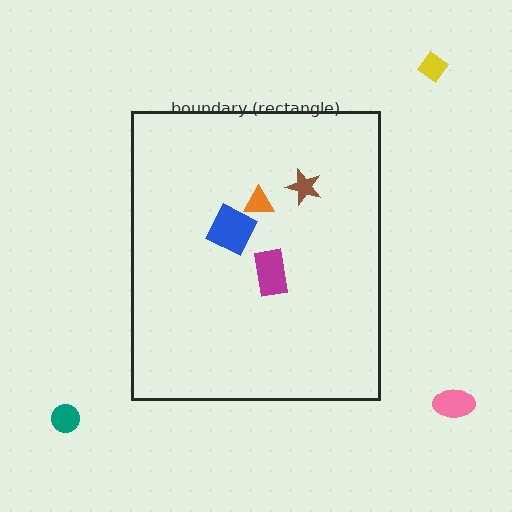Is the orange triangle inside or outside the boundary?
Inside.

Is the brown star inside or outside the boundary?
Inside.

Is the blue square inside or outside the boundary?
Inside.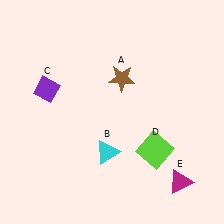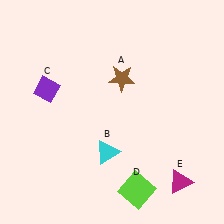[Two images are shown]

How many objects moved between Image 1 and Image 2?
1 object moved between the two images.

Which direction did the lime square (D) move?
The lime square (D) moved down.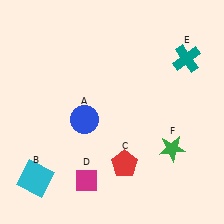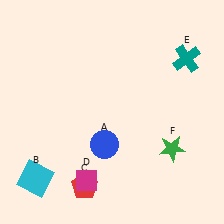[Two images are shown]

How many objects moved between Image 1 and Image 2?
2 objects moved between the two images.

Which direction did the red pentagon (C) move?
The red pentagon (C) moved left.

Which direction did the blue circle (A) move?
The blue circle (A) moved down.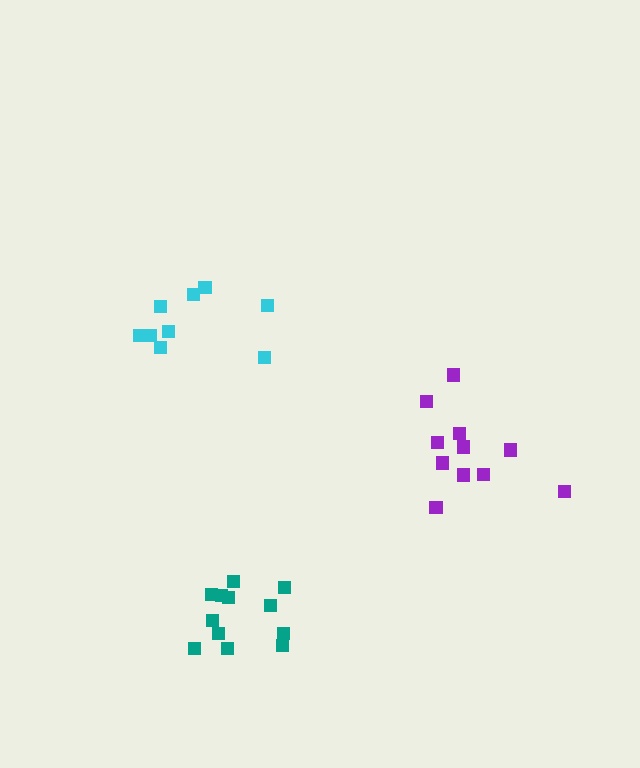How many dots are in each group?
Group 1: 11 dots, Group 2: 9 dots, Group 3: 12 dots (32 total).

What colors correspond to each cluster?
The clusters are colored: purple, cyan, teal.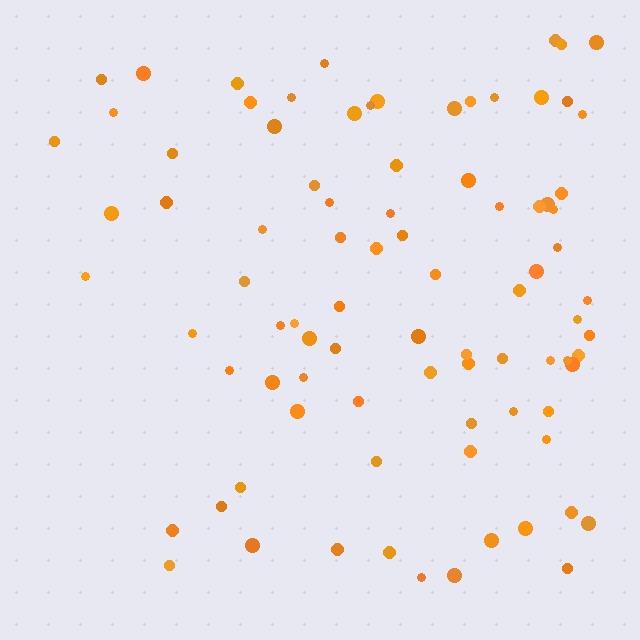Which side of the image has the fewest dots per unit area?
The left.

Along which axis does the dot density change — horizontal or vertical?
Horizontal.